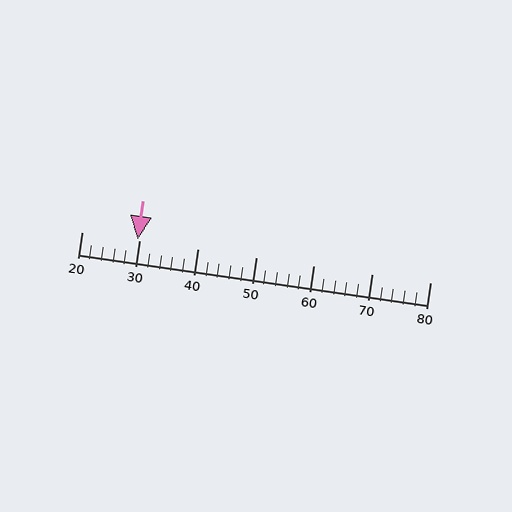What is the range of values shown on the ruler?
The ruler shows values from 20 to 80.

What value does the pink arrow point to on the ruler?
The pink arrow points to approximately 30.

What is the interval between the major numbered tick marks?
The major tick marks are spaced 10 units apart.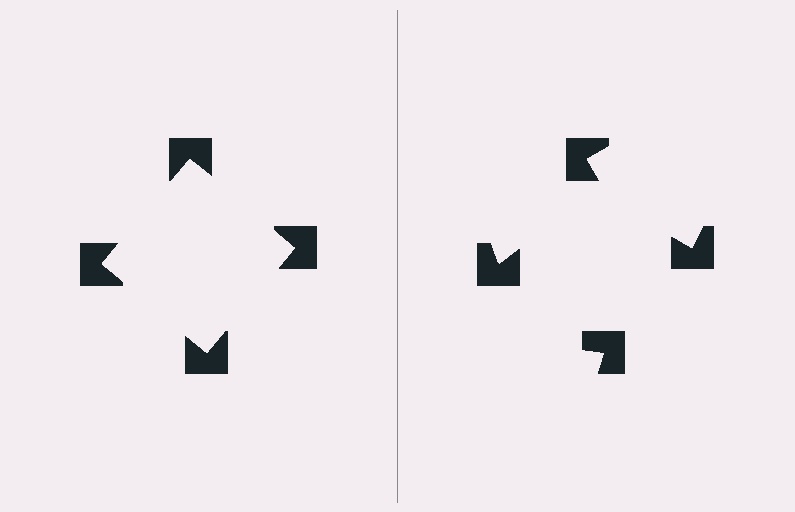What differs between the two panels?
The notched squares are positioned identically on both sides; only the wedge orientations differ. On the left they align to a square; on the right they are misaligned.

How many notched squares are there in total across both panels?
8 — 4 on each side.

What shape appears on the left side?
An illusory square.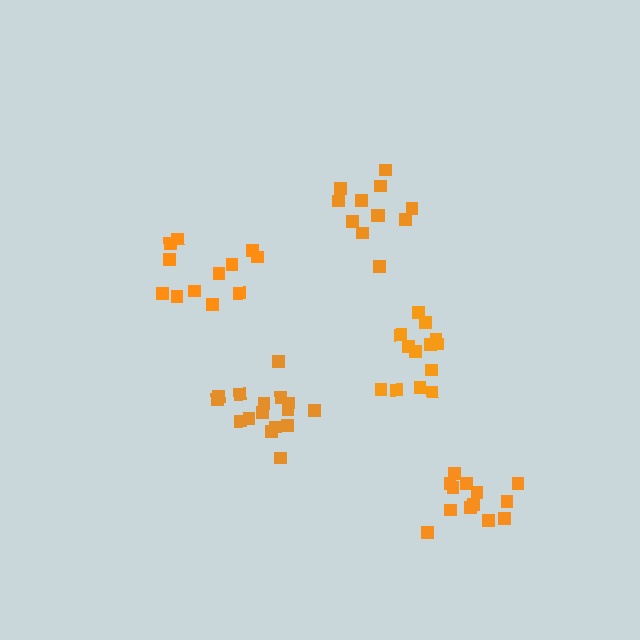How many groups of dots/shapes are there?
There are 5 groups.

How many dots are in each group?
Group 1: 16 dots, Group 2: 12 dots, Group 3: 12 dots, Group 4: 13 dots, Group 5: 13 dots (66 total).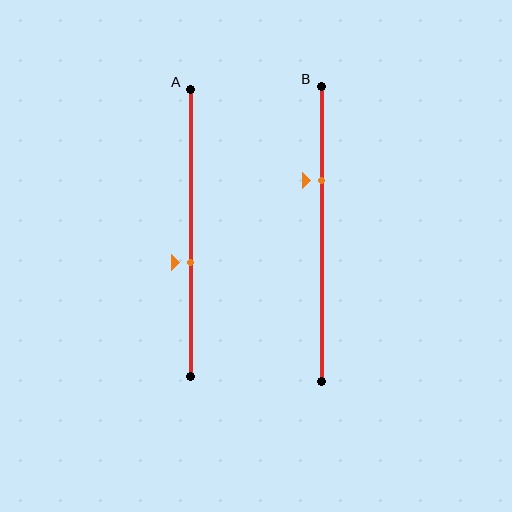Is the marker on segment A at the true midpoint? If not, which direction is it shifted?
No, the marker on segment A is shifted downward by about 10% of the segment length.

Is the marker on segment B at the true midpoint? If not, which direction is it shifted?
No, the marker on segment B is shifted upward by about 18% of the segment length.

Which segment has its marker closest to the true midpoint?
Segment A has its marker closest to the true midpoint.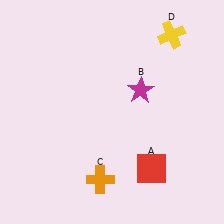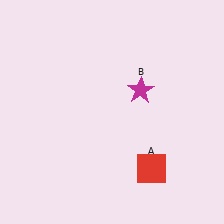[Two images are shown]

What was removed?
The yellow cross (D), the orange cross (C) were removed in Image 2.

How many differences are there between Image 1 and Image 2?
There are 2 differences between the two images.